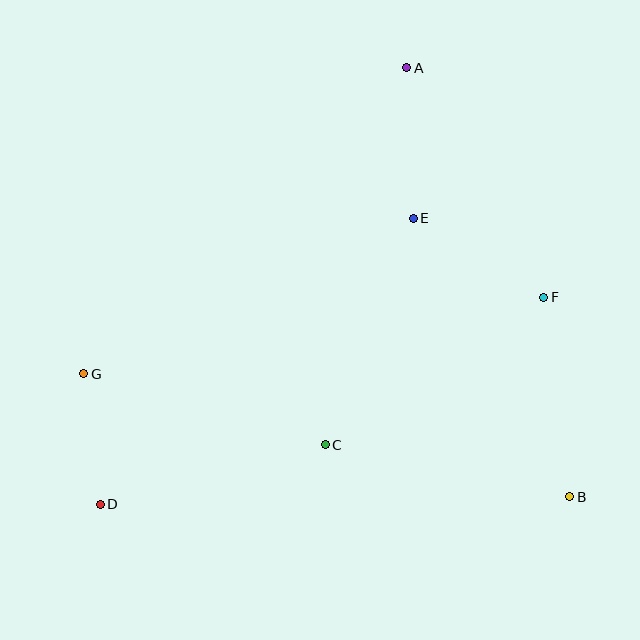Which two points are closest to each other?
Points D and G are closest to each other.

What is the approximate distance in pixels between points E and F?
The distance between E and F is approximately 153 pixels.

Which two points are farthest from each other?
Points A and D are farthest from each other.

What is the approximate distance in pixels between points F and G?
The distance between F and G is approximately 467 pixels.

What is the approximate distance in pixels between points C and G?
The distance between C and G is approximately 252 pixels.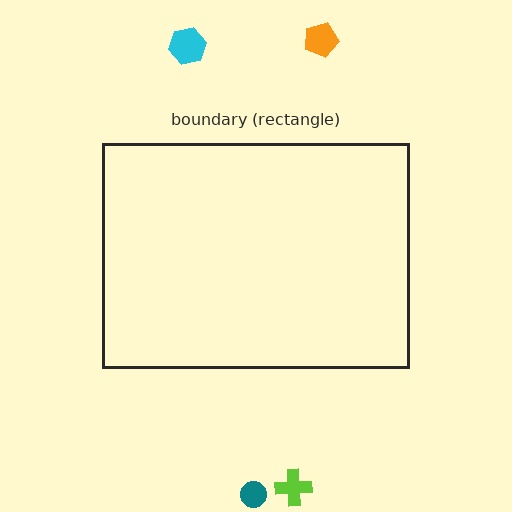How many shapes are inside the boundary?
0 inside, 4 outside.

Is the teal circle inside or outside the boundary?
Outside.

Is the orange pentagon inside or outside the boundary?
Outside.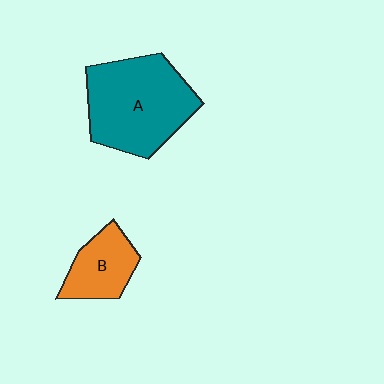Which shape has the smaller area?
Shape B (orange).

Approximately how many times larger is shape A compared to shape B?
Approximately 2.2 times.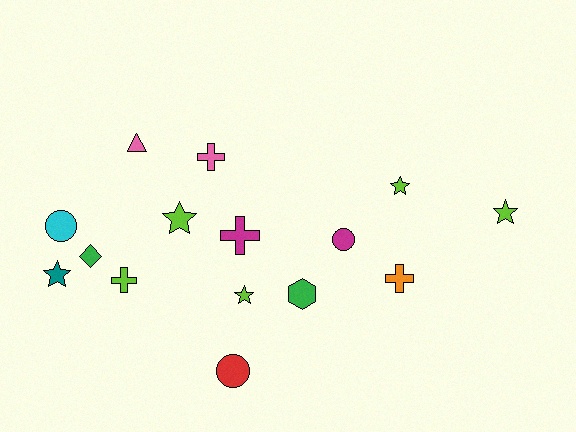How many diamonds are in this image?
There is 1 diamond.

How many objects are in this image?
There are 15 objects.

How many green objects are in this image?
There are 2 green objects.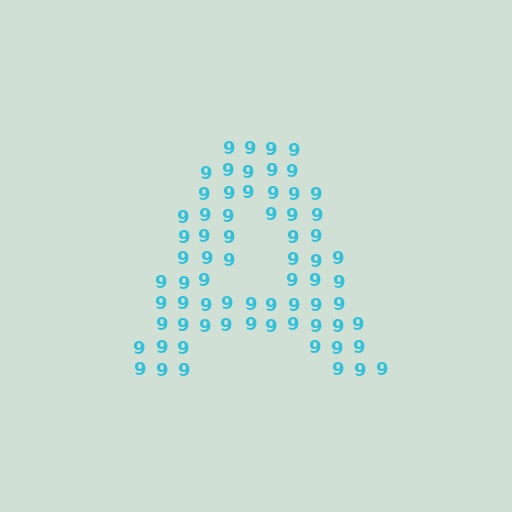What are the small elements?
The small elements are digit 9's.